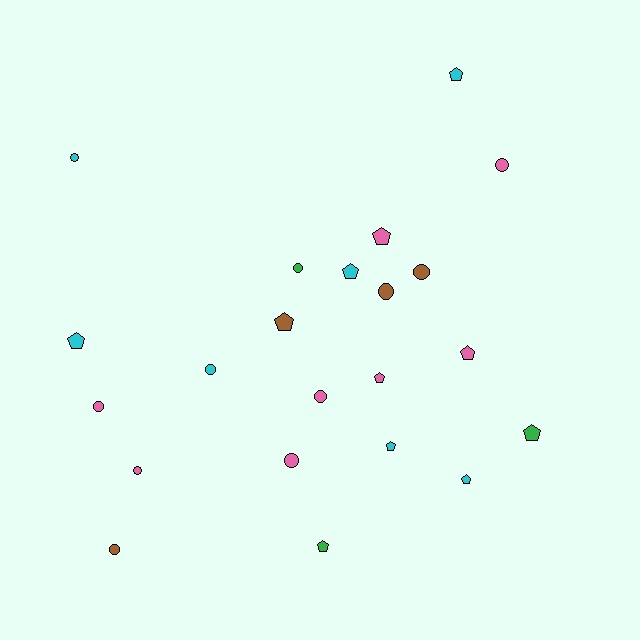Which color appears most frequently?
Pink, with 8 objects.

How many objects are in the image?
There are 22 objects.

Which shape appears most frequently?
Pentagon, with 11 objects.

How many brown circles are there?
There are 3 brown circles.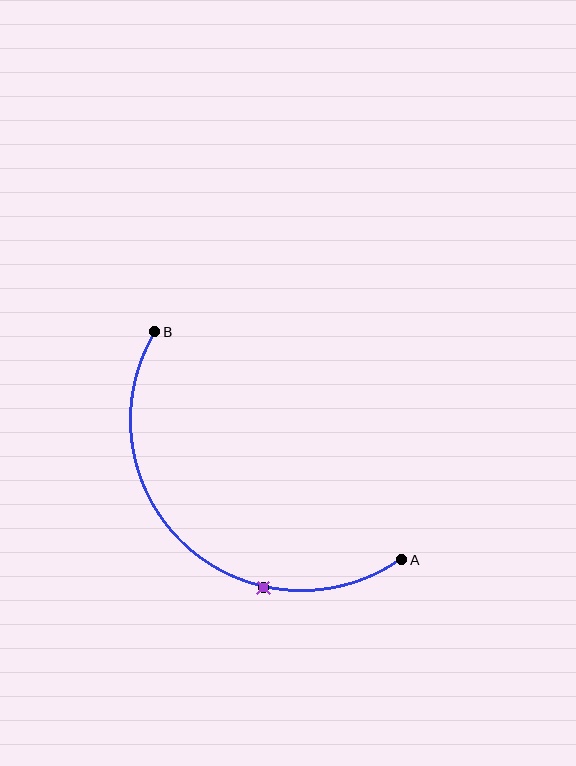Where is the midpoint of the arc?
The arc midpoint is the point on the curve farthest from the straight line joining A and B. It sits below and to the left of that line.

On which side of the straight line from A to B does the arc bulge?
The arc bulges below and to the left of the straight line connecting A and B.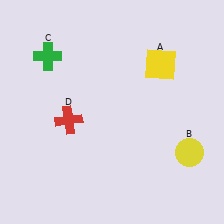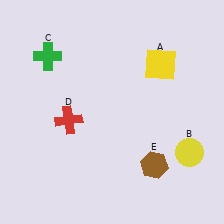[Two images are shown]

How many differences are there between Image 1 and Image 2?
There is 1 difference between the two images.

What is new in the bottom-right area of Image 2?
A brown hexagon (E) was added in the bottom-right area of Image 2.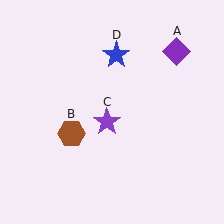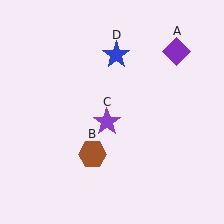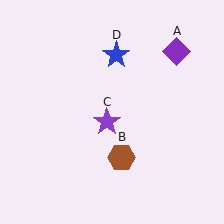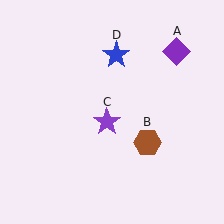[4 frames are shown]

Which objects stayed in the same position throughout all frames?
Purple diamond (object A) and purple star (object C) and blue star (object D) remained stationary.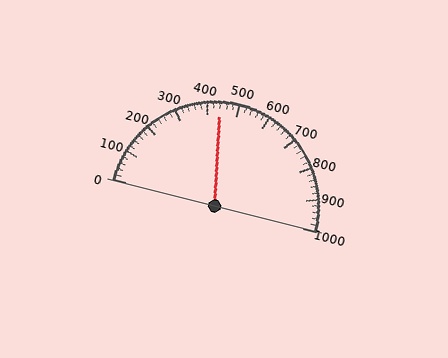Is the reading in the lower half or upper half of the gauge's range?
The reading is in the lower half of the range (0 to 1000).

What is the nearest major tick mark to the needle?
The nearest major tick mark is 400.